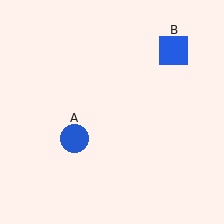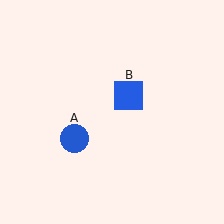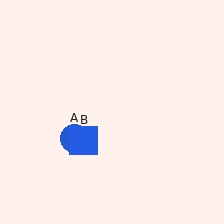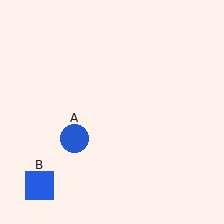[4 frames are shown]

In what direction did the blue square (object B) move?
The blue square (object B) moved down and to the left.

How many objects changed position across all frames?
1 object changed position: blue square (object B).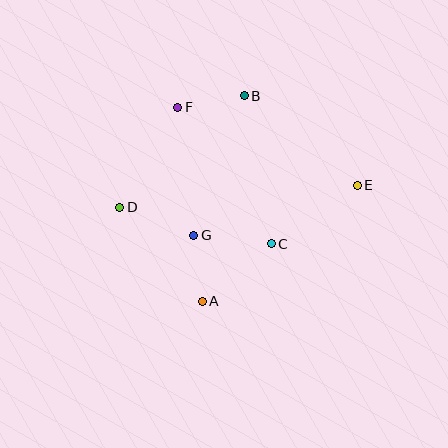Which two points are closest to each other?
Points A and G are closest to each other.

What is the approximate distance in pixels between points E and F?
The distance between E and F is approximately 195 pixels.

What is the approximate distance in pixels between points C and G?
The distance between C and G is approximately 78 pixels.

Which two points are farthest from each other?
Points D and E are farthest from each other.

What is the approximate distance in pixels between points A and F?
The distance between A and F is approximately 196 pixels.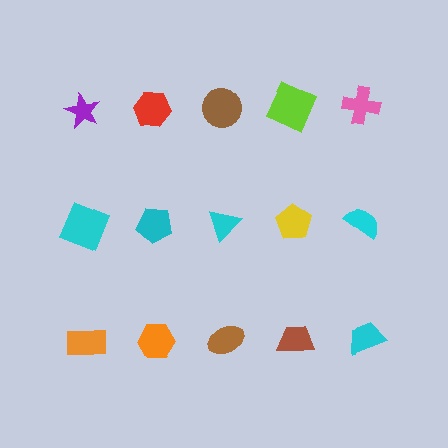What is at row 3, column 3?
A brown ellipse.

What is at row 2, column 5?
A cyan semicircle.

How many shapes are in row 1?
5 shapes.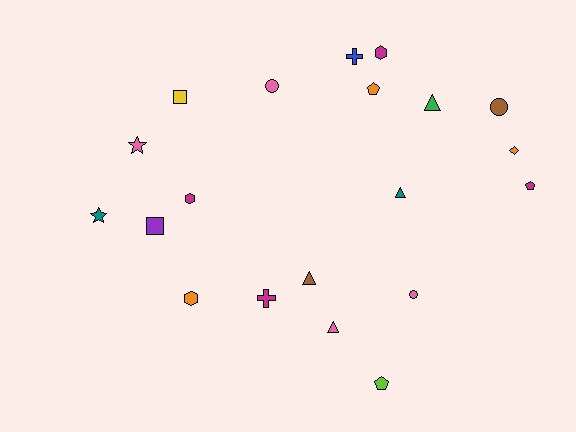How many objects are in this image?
There are 20 objects.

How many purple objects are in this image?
There is 1 purple object.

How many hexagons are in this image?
There are 3 hexagons.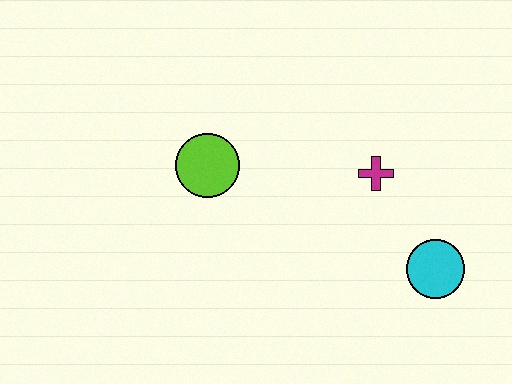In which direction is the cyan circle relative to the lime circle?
The cyan circle is to the right of the lime circle.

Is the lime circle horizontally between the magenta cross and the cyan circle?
No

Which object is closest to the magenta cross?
The cyan circle is closest to the magenta cross.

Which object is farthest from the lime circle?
The cyan circle is farthest from the lime circle.